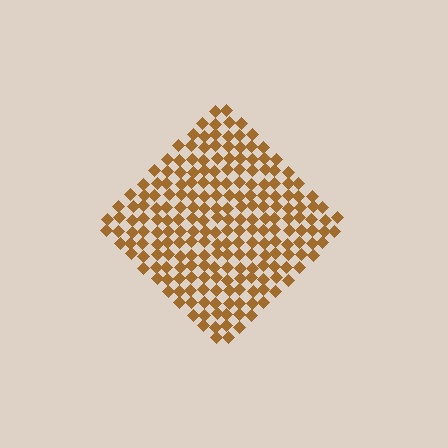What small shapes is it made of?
It is made of small diamonds.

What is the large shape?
The large shape is a diamond.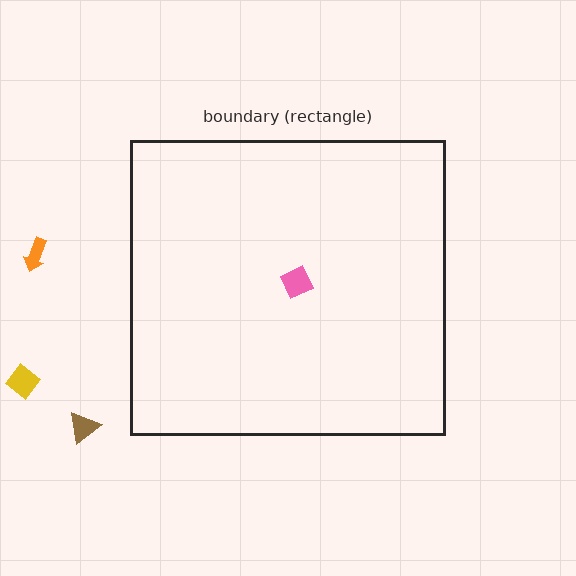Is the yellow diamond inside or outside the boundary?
Outside.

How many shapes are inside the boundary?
1 inside, 3 outside.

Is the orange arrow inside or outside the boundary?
Outside.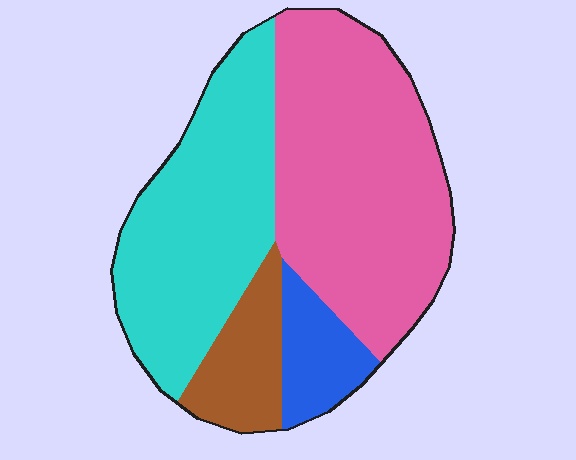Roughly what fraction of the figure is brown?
Brown takes up less than a quarter of the figure.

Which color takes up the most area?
Pink, at roughly 45%.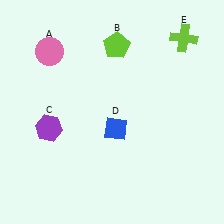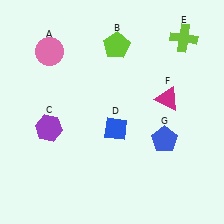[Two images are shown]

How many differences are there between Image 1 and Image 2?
There are 2 differences between the two images.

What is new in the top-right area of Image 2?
A magenta triangle (F) was added in the top-right area of Image 2.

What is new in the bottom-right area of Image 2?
A blue pentagon (G) was added in the bottom-right area of Image 2.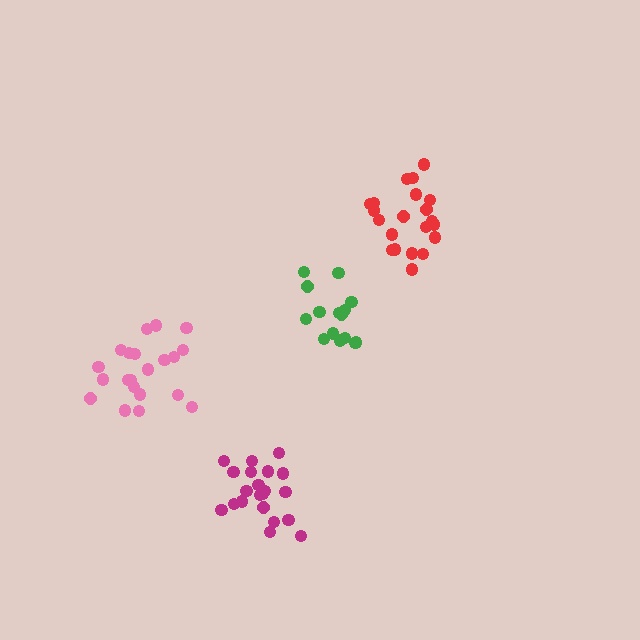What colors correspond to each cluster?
The clusters are colored: magenta, red, pink, green.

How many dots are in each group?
Group 1: 21 dots, Group 2: 21 dots, Group 3: 21 dots, Group 4: 15 dots (78 total).